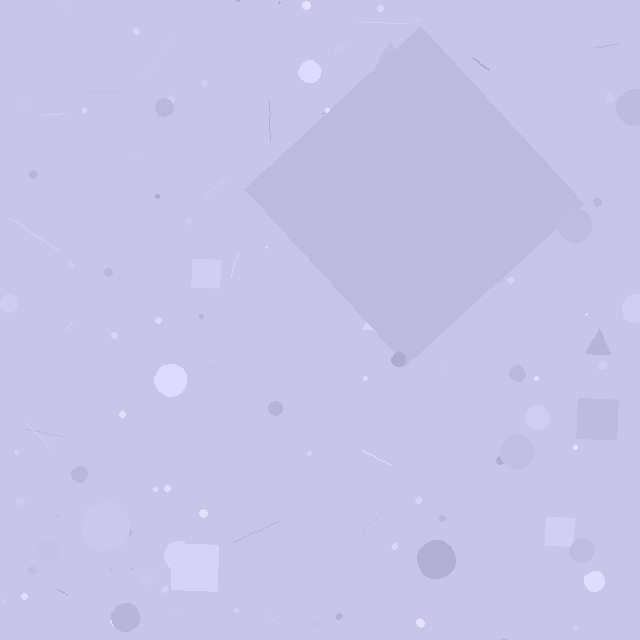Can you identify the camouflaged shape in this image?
The camouflaged shape is a diamond.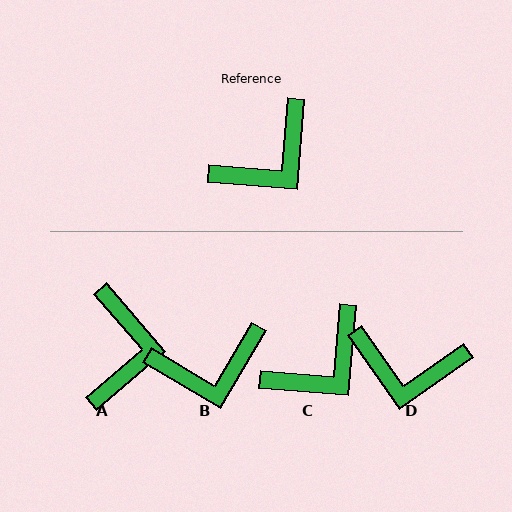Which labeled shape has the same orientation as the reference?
C.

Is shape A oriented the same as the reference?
No, it is off by about 45 degrees.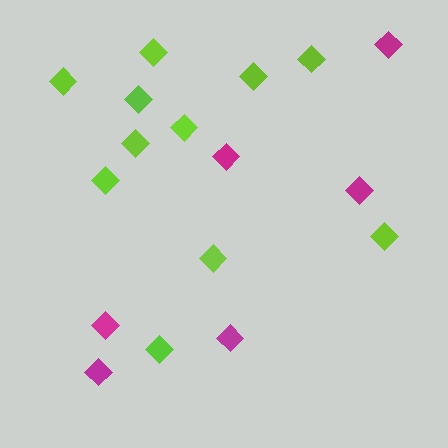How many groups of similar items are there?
There are 2 groups: one group of lime diamonds (11) and one group of magenta diamonds (6).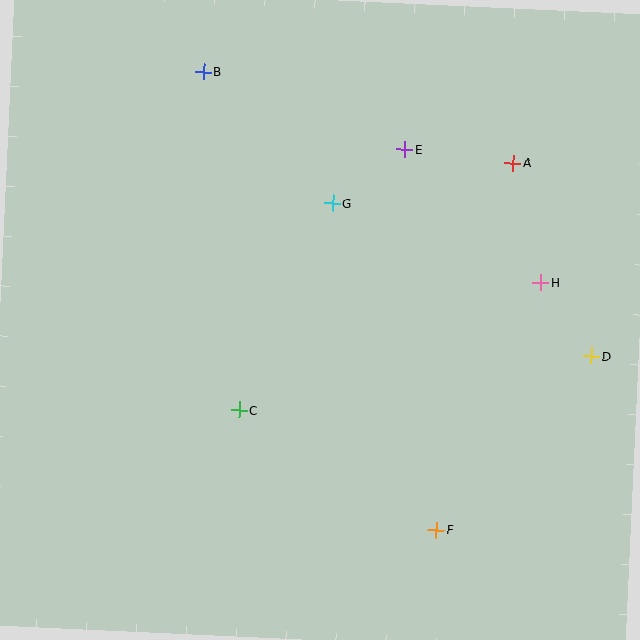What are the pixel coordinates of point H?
Point H is at (540, 282).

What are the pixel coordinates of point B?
Point B is at (203, 72).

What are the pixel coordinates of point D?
Point D is at (591, 356).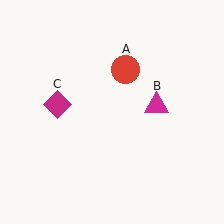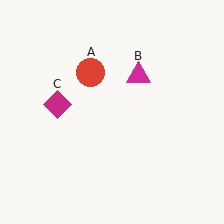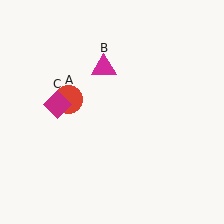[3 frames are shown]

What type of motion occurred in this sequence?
The red circle (object A), magenta triangle (object B) rotated counterclockwise around the center of the scene.